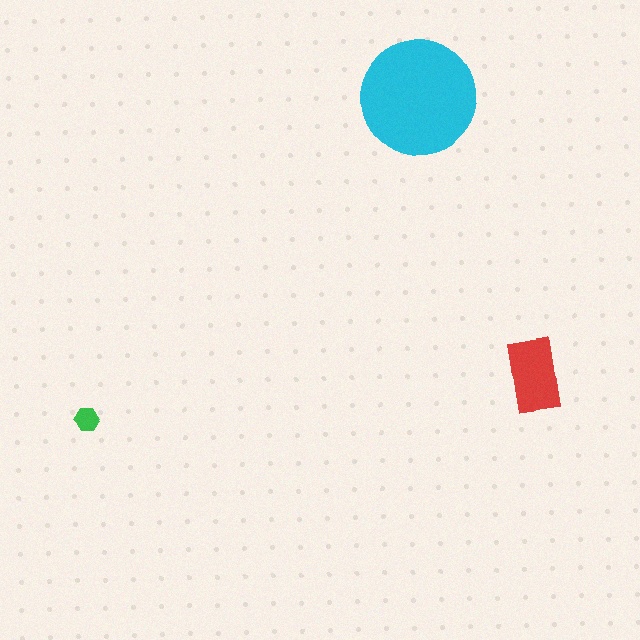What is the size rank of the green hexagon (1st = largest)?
3rd.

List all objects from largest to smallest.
The cyan circle, the red rectangle, the green hexagon.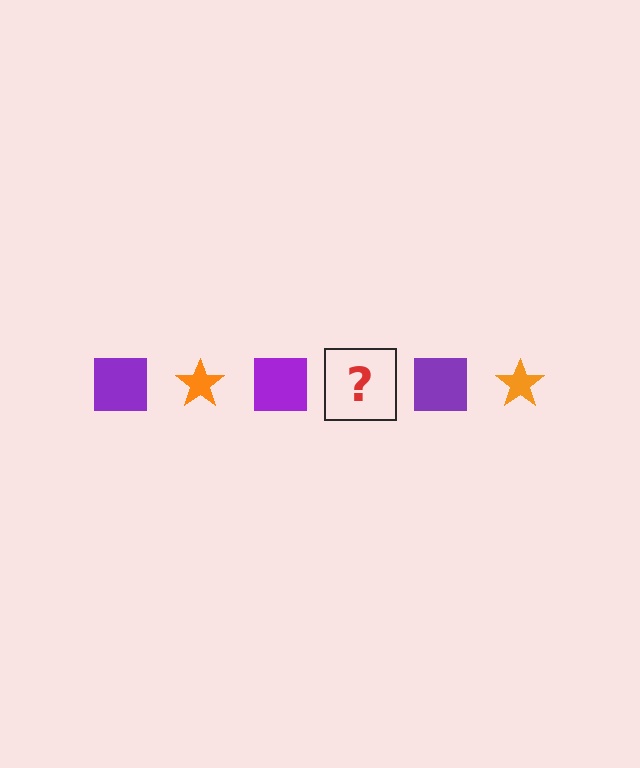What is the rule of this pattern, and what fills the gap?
The rule is that the pattern alternates between purple square and orange star. The gap should be filled with an orange star.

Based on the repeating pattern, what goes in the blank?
The blank should be an orange star.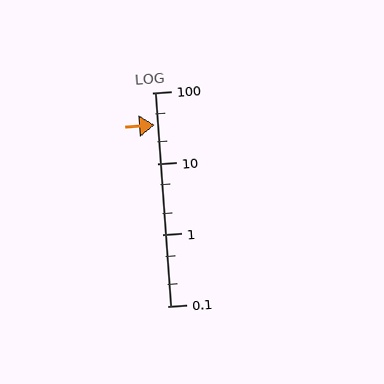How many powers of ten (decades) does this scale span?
The scale spans 3 decades, from 0.1 to 100.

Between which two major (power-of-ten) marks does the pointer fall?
The pointer is between 10 and 100.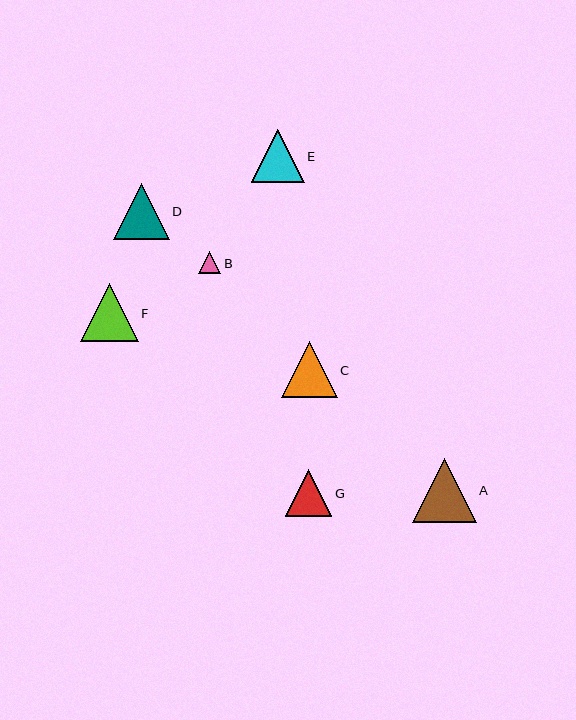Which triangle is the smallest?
Triangle B is the smallest with a size of approximately 22 pixels.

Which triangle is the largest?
Triangle A is the largest with a size of approximately 64 pixels.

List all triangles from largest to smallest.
From largest to smallest: A, F, D, C, E, G, B.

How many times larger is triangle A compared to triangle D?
Triangle A is approximately 1.1 times the size of triangle D.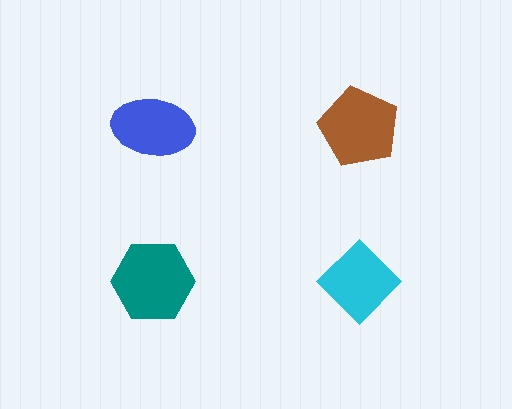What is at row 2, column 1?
A teal hexagon.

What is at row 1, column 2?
A brown pentagon.